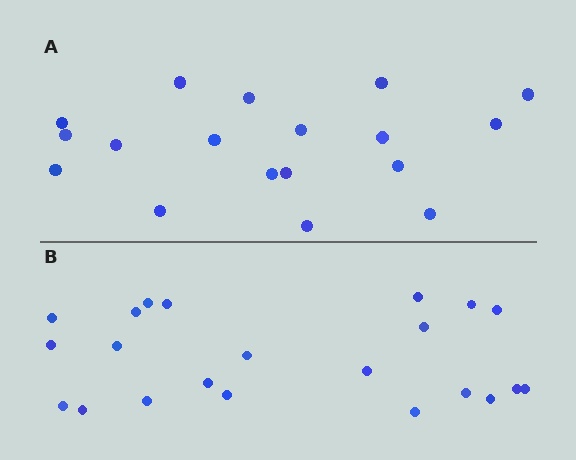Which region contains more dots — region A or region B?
Region B (the bottom region) has more dots.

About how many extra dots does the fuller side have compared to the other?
Region B has about 4 more dots than region A.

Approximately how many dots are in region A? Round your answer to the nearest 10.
About 20 dots. (The exact count is 18, which rounds to 20.)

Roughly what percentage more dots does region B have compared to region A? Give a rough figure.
About 20% more.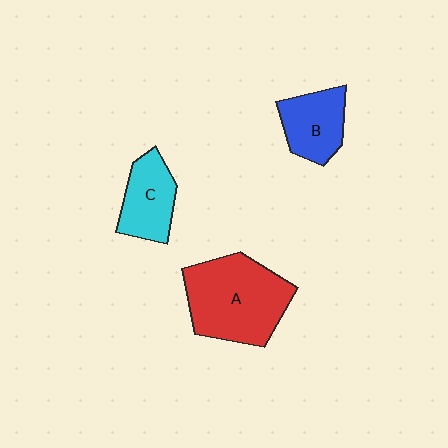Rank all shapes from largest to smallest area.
From largest to smallest: A (red), C (cyan), B (blue).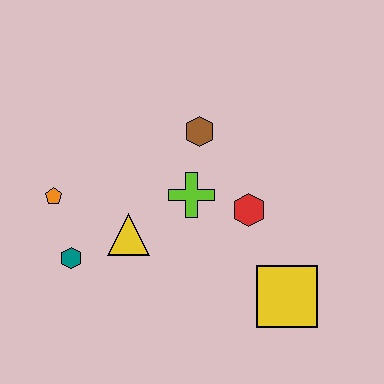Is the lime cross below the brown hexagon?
Yes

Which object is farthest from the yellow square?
The orange pentagon is farthest from the yellow square.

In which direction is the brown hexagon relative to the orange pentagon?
The brown hexagon is to the right of the orange pentagon.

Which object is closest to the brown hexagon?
The lime cross is closest to the brown hexagon.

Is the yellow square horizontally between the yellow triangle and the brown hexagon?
No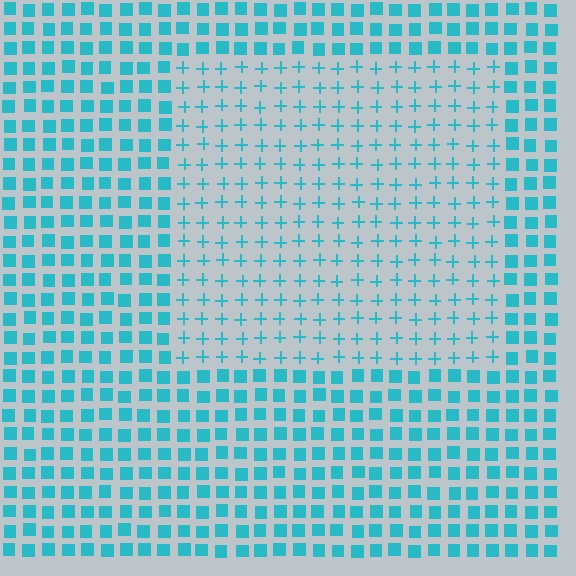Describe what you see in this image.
The image is filled with small cyan elements arranged in a uniform grid. A rectangle-shaped region contains plus signs, while the surrounding area contains squares. The boundary is defined purely by the change in element shape.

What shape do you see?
I see a rectangle.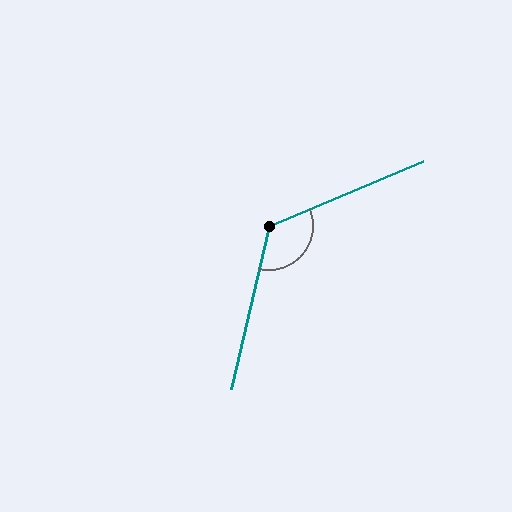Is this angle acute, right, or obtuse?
It is obtuse.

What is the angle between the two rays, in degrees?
Approximately 126 degrees.